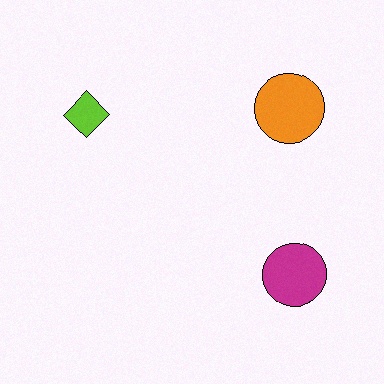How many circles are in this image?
There are 2 circles.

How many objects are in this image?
There are 3 objects.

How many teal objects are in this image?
There are no teal objects.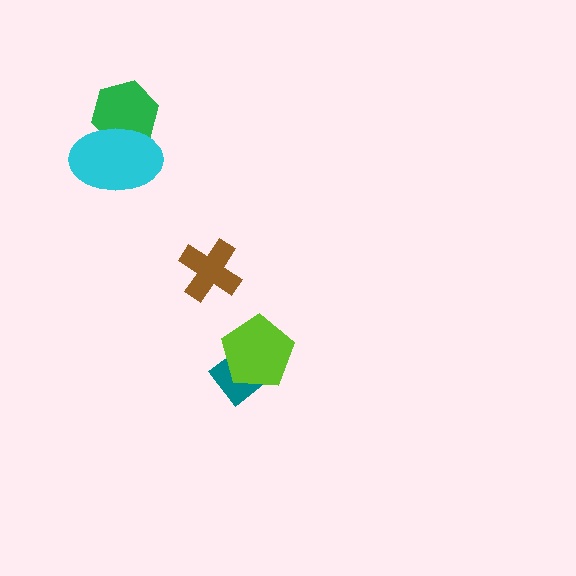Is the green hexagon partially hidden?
Yes, it is partially covered by another shape.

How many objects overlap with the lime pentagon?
1 object overlaps with the lime pentagon.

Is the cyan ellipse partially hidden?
No, no other shape covers it.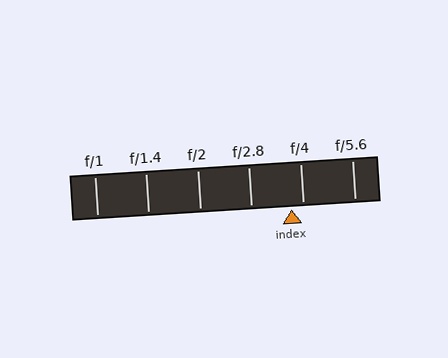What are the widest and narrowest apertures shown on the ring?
The widest aperture shown is f/1 and the narrowest is f/5.6.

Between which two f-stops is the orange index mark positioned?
The index mark is between f/2.8 and f/4.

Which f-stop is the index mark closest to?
The index mark is closest to f/4.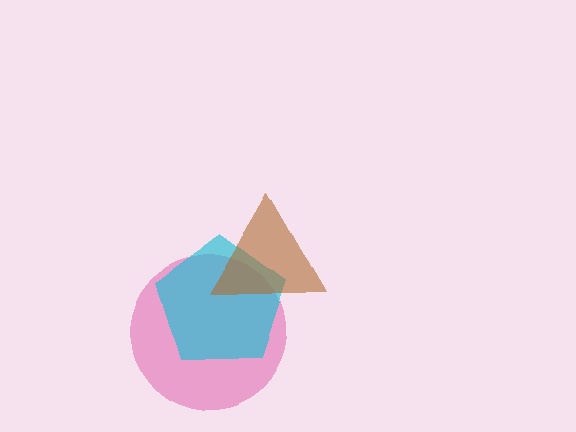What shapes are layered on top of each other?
The layered shapes are: a pink circle, a cyan pentagon, a brown triangle.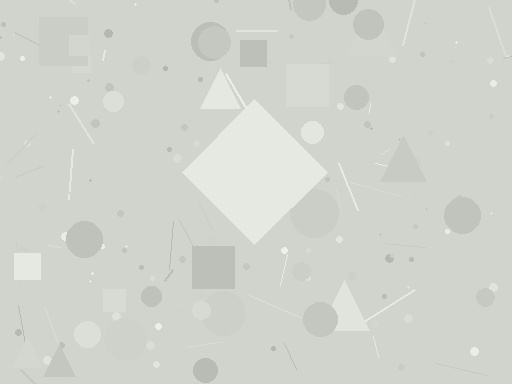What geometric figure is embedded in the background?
A diamond is embedded in the background.